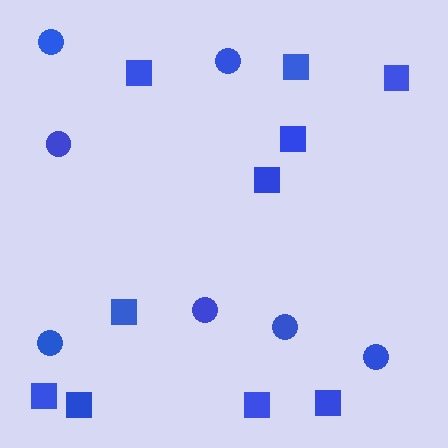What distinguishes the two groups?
There are 2 groups: one group of squares (10) and one group of circles (7).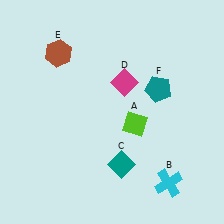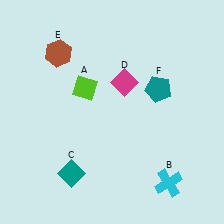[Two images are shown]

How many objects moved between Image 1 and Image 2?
2 objects moved between the two images.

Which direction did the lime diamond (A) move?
The lime diamond (A) moved left.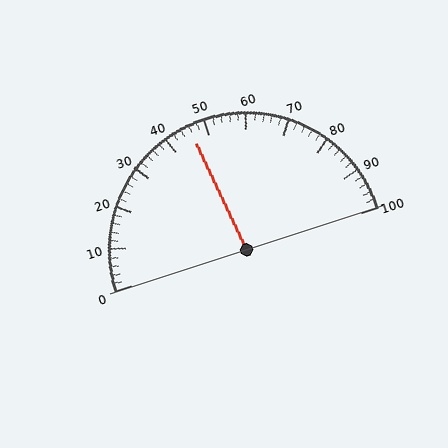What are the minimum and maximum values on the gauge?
The gauge ranges from 0 to 100.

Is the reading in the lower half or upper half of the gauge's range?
The reading is in the lower half of the range (0 to 100).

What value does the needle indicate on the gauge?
The needle indicates approximately 46.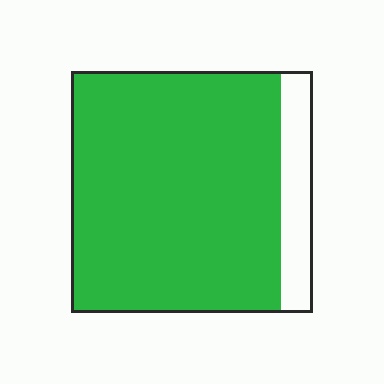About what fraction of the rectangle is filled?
About seven eighths (7/8).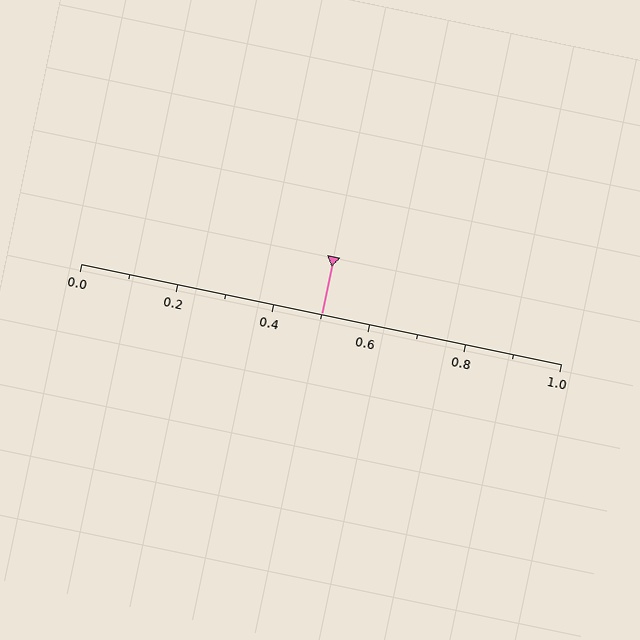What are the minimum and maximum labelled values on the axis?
The axis runs from 0.0 to 1.0.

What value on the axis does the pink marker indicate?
The marker indicates approximately 0.5.